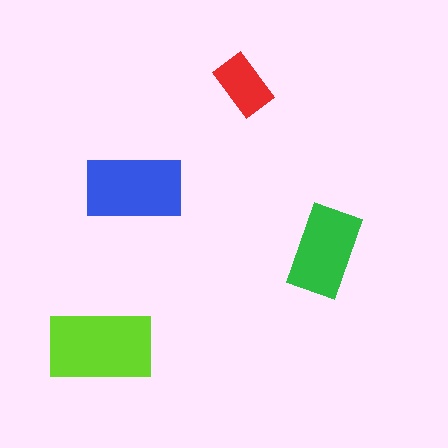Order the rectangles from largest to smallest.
the lime one, the blue one, the green one, the red one.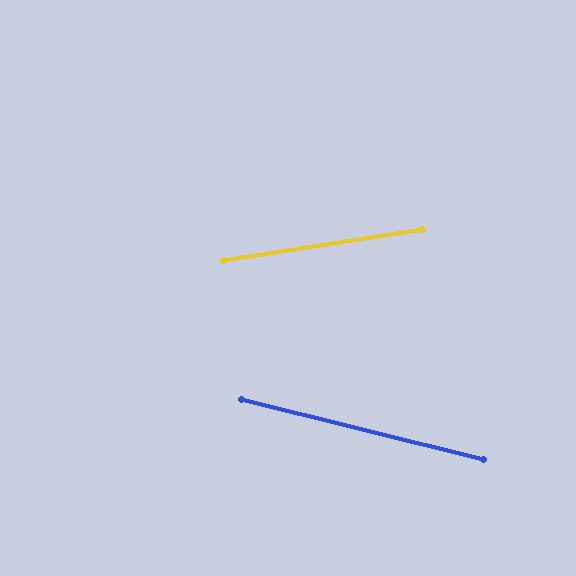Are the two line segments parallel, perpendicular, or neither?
Neither parallel nor perpendicular — they differ by about 23°.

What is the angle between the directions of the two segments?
Approximately 23 degrees.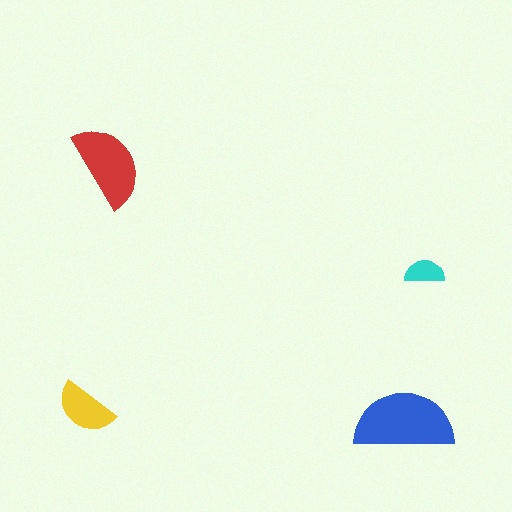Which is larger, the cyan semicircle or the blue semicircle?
The blue one.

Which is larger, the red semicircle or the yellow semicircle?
The red one.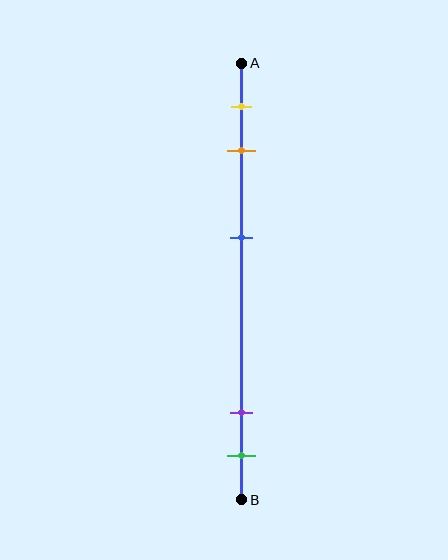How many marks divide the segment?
There are 5 marks dividing the segment.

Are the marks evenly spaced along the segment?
No, the marks are not evenly spaced.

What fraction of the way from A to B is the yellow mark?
The yellow mark is approximately 10% (0.1) of the way from A to B.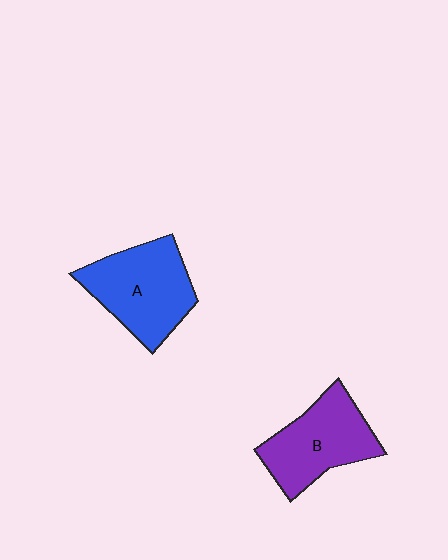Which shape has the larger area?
Shape A (blue).